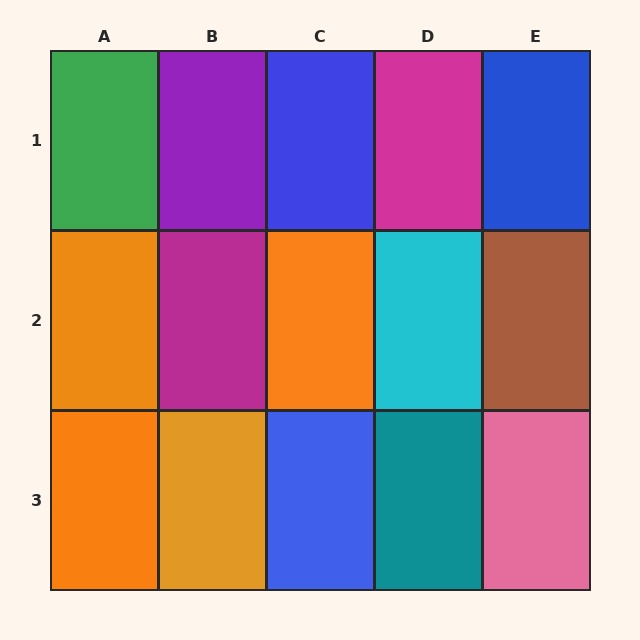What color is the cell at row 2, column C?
Orange.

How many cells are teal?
1 cell is teal.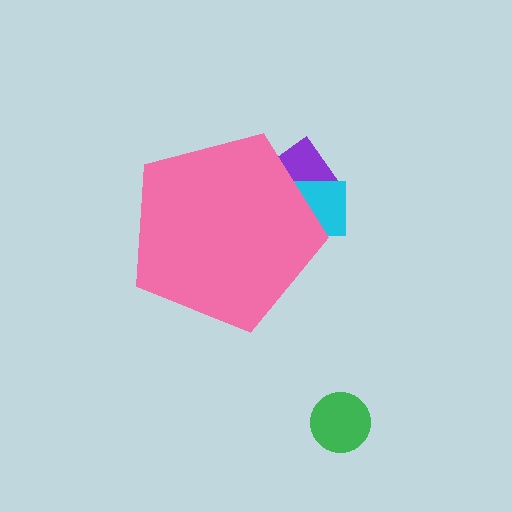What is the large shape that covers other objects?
A pink pentagon.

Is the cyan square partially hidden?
Yes, the cyan square is partially hidden behind the pink pentagon.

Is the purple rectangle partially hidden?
Yes, the purple rectangle is partially hidden behind the pink pentagon.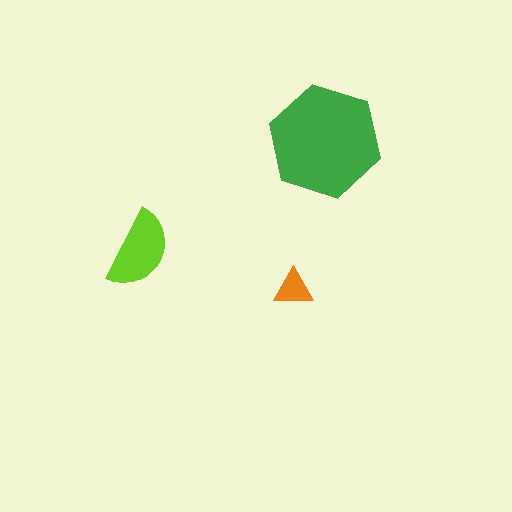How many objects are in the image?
There are 3 objects in the image.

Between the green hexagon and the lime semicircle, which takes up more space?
The green hexagon.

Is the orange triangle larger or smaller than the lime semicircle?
Smaller.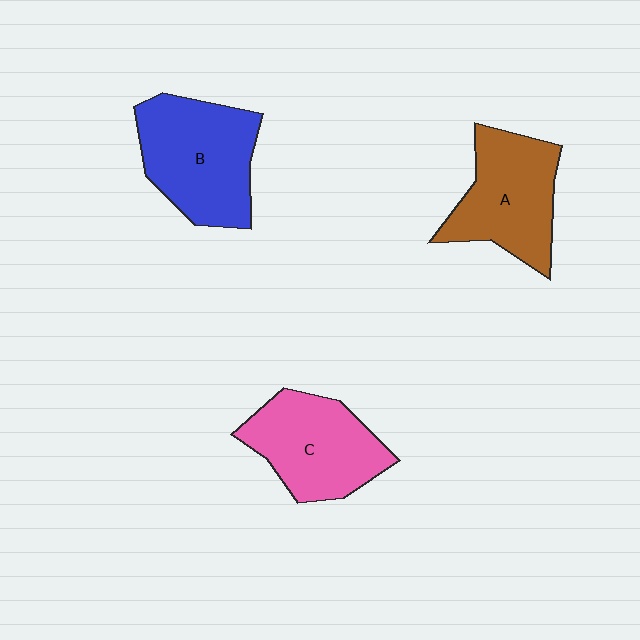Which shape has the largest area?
Shape B (blue).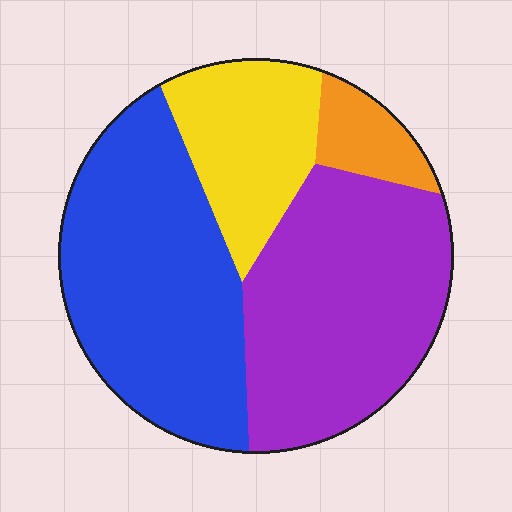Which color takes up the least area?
Orange, at roughly 5%.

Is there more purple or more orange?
Purple.